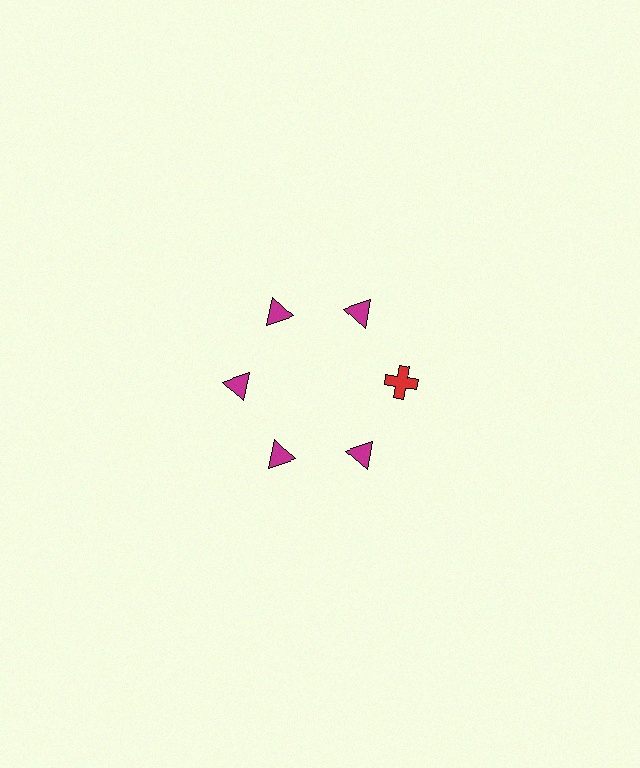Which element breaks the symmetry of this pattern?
The red cross at roughly the 3 o'clock position breaks the symmetry. All other shapes are magenta triangles.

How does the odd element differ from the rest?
It differs in both color (red instead of magenta) and shape (cross instead of triangle).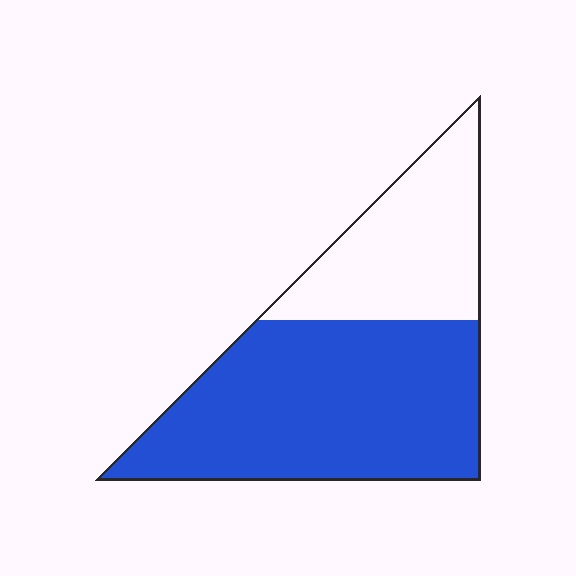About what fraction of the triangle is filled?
About two thirds (2/3).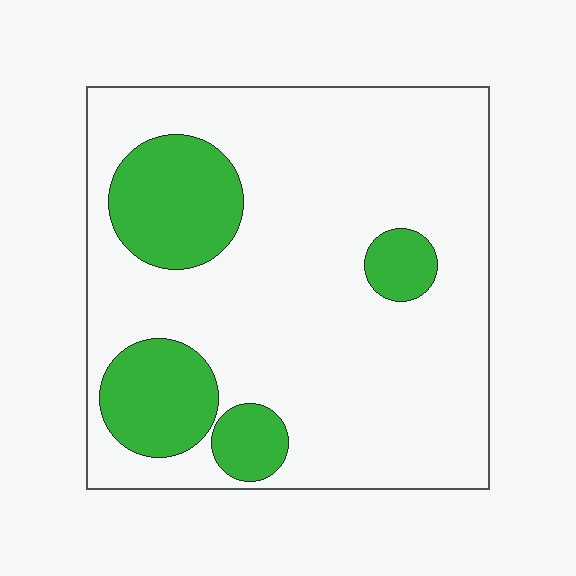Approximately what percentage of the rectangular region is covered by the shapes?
Approximately 20%.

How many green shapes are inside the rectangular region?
4.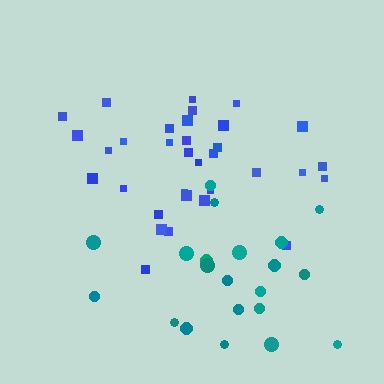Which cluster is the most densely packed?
Blue.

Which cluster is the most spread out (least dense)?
Teal.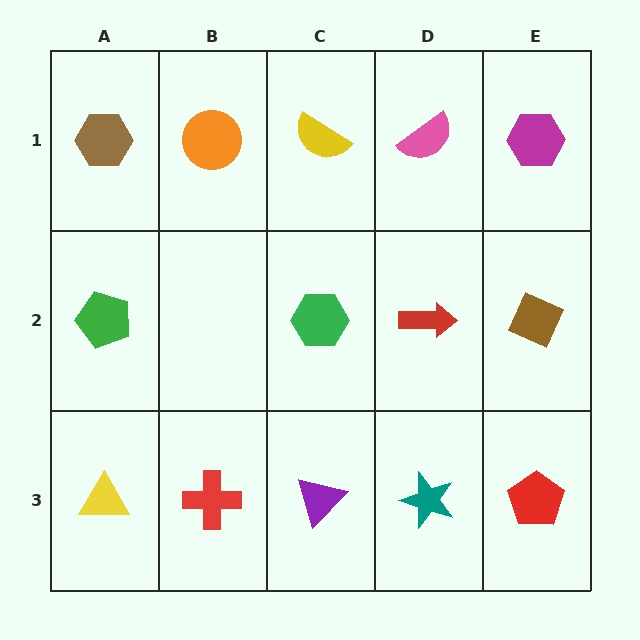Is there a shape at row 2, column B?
No, that cell is empty.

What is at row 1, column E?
A magenta hexagon.